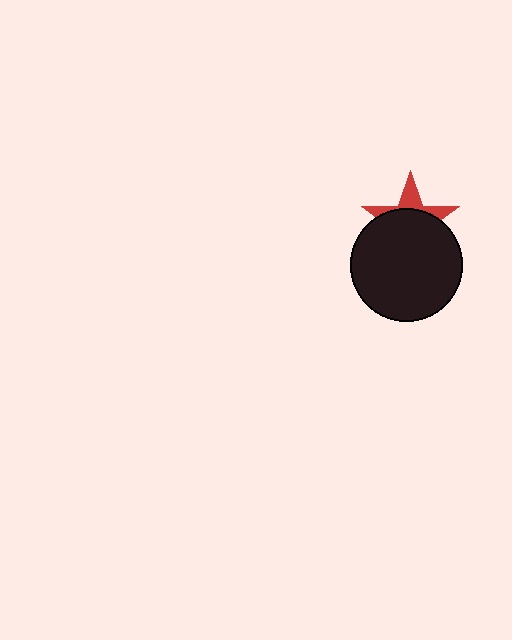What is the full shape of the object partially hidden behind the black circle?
The partially hidden object is a red star.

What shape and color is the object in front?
The object in front is a black circle.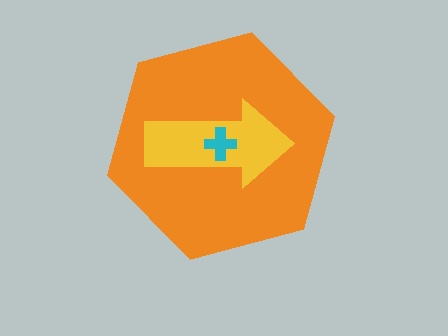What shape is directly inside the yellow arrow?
The cyan cross.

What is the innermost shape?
The cyan cross.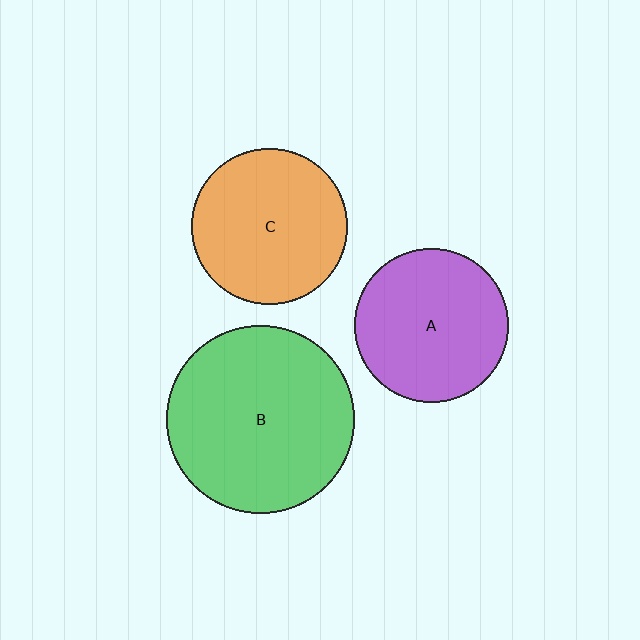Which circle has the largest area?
Circle B (green).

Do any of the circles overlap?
No, none of the circles overlap.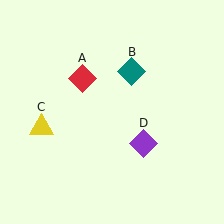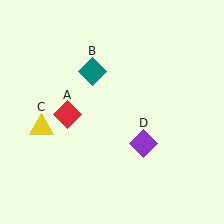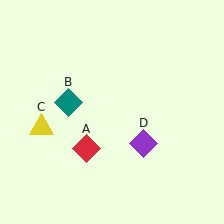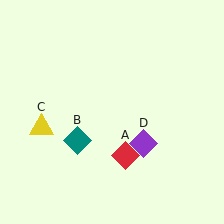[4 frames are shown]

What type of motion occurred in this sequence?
The red diamond (object A), teal diamond (object B) rotated counterclockwise around the center of the scene.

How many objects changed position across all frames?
2 objects changed position: red diamond (object A), teal diamond (object B).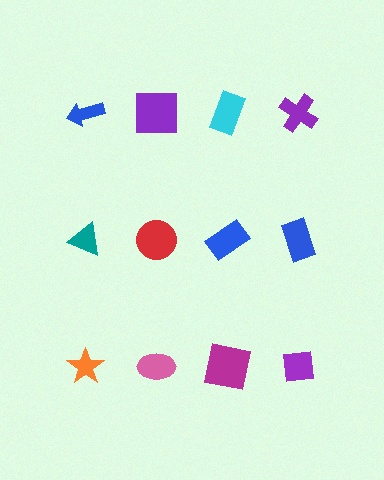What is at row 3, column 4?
A purple square.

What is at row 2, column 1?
A teal triangle.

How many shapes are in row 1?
4 shapes.